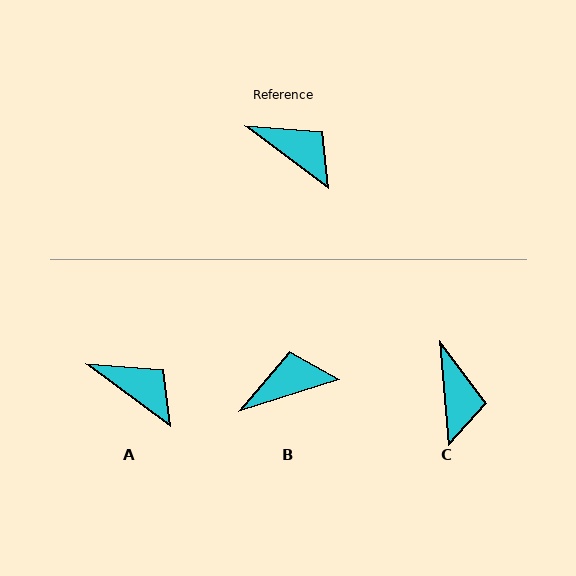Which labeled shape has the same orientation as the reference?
A.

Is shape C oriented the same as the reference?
No, it is off by about 48 degrees.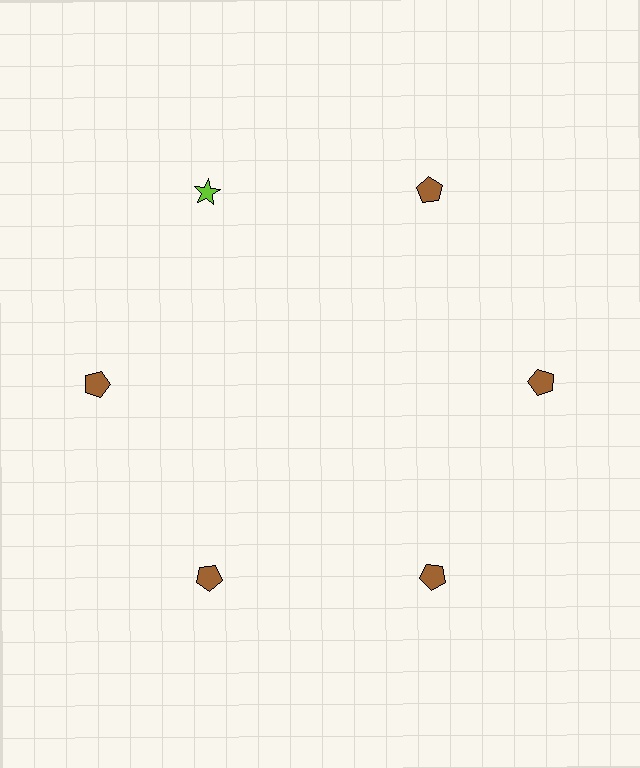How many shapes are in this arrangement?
There are 6 shapes arranged in a ring pattern.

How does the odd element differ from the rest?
It differs in both color (lime instead of brown) and shape (star instead of pentagon).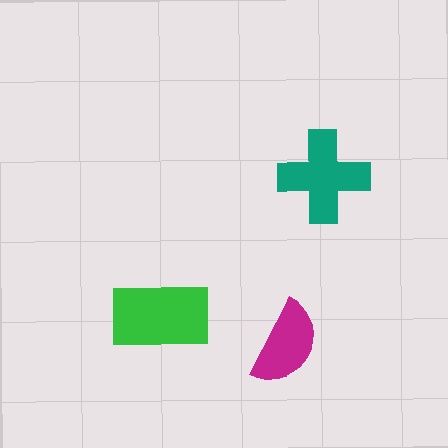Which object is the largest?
The green rectangle.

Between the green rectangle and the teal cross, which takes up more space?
The green rectangle.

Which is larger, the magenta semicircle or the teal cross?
The teal cross.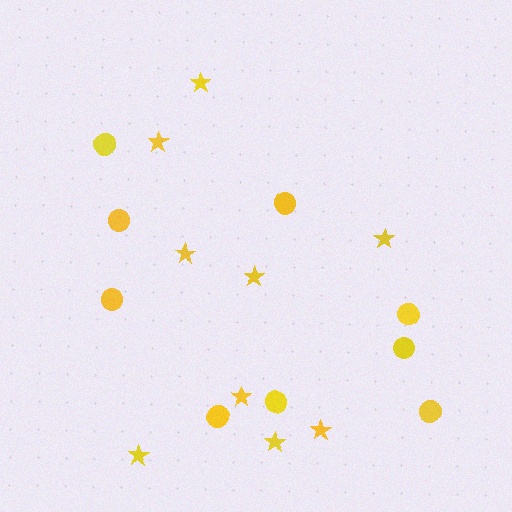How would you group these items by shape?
There are 2 groups: one group of stars (9) and one group of circles (9).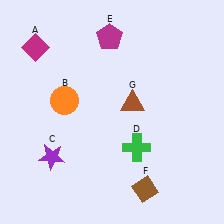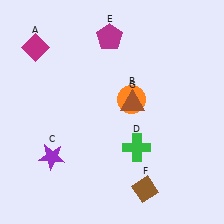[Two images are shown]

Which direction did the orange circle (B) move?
The orange circle (B) moved right.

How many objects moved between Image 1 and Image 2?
1 object moved between the two images.